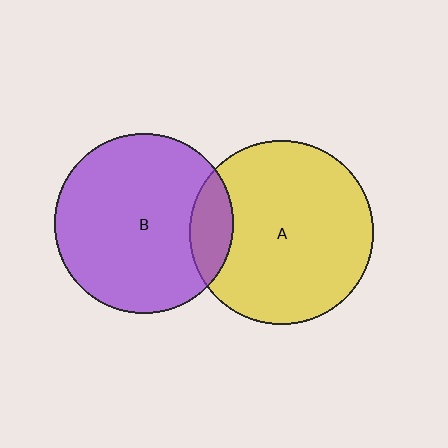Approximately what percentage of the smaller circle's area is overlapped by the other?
Approximately 15%.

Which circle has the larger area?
Circle A (yellow).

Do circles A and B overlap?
Yes.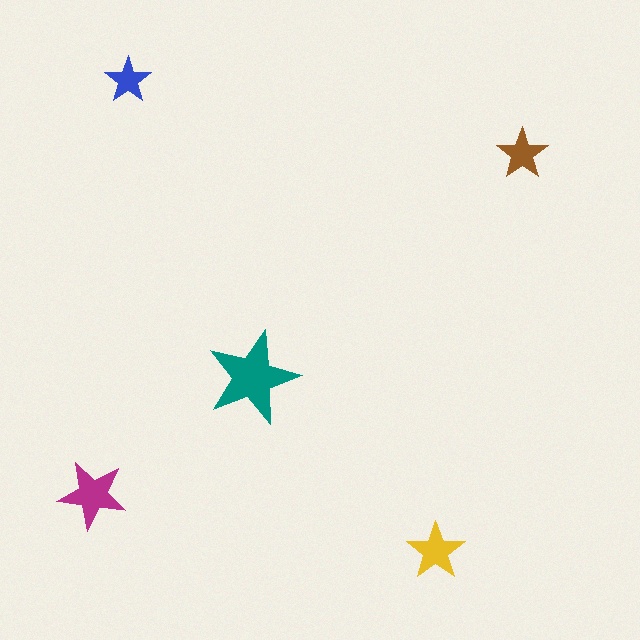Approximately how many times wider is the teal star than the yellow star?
About 1.5 times wider.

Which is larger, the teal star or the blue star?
The teal one.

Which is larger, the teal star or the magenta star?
The teal one.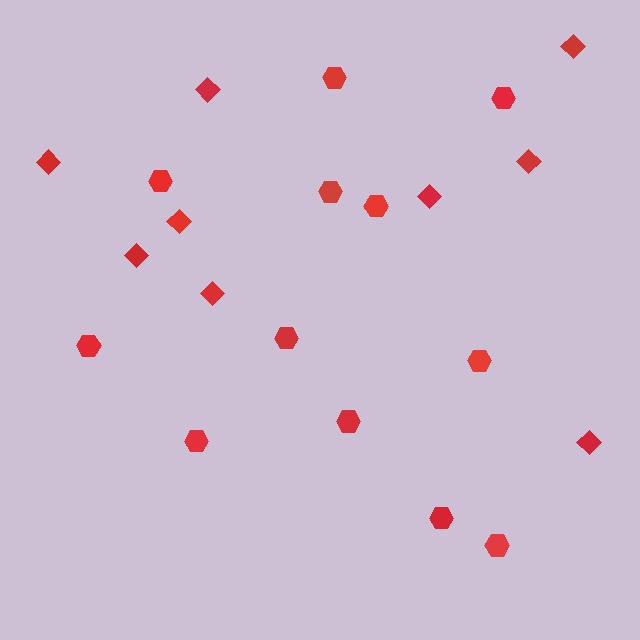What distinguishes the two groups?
There are 2 groups: one group of hexagons (12) and one group of diamonds (9).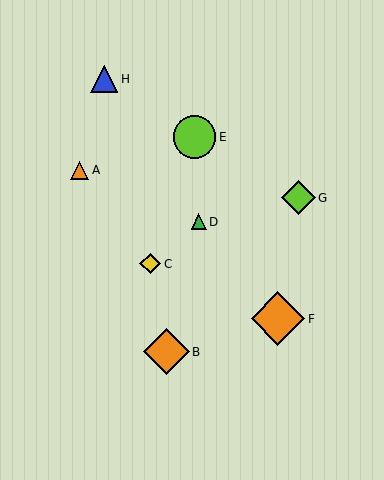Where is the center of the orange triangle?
The center of the orange triangle is at (80, 170).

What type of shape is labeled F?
Shape F is an orange diamond.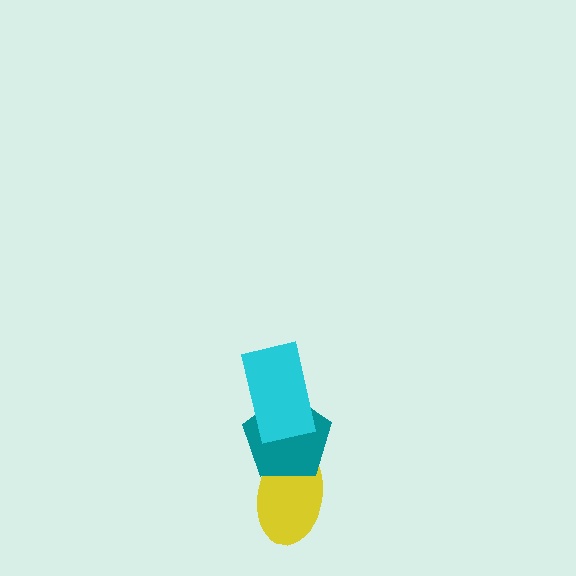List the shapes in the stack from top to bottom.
From top to bottom: the cyan rectangle, the teal pentagon, the yellow ellipse.